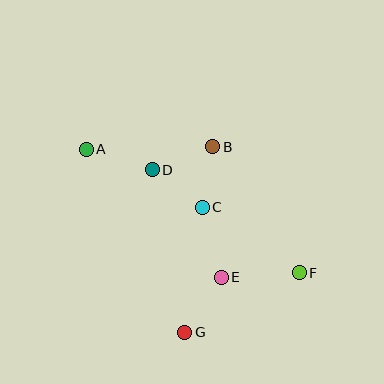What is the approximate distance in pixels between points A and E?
The distance between A and E is approximately 186 pixels.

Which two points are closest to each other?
Points B and C are closest to each other.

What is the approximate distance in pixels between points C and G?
The distance between C and G is approximately 126 pixels.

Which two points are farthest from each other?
Points A and F are farthest from each other.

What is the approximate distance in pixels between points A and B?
The distance between A and B is approximately 126 pixels.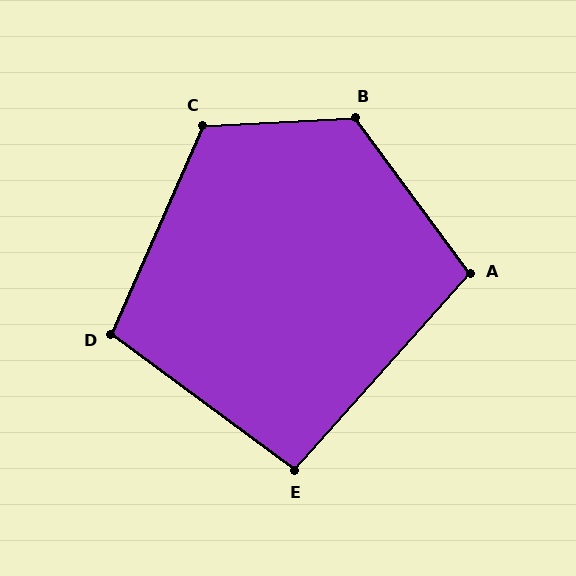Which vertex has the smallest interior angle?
E, at approximately 95 degrees.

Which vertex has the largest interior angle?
B, at approximately 123 degrees.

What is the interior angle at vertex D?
Approximately 103 degrees (obtuse).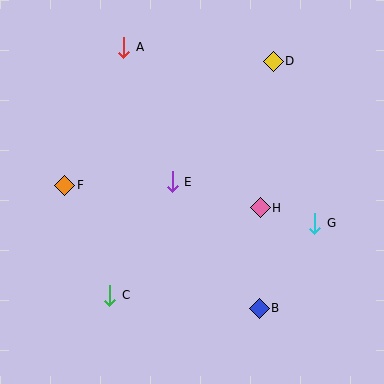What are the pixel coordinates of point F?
Point F is at (65, 185).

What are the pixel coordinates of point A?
Point A is at (124, 47).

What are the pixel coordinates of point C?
Point C is at (110, 295).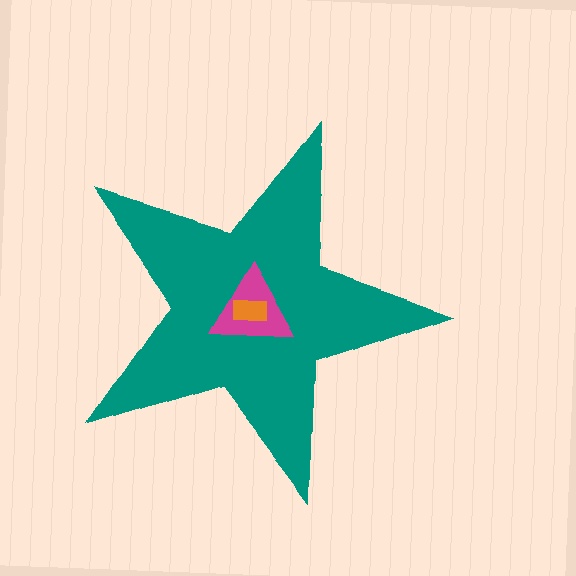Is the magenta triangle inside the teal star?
Yes.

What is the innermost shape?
The orange rectangle.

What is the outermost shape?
The teal star.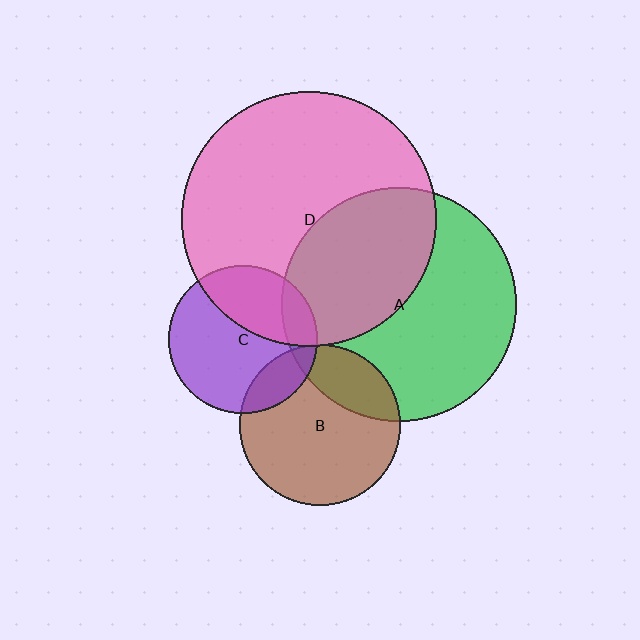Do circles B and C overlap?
Yes.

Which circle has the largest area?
Circle D (pink).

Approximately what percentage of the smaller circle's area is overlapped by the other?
Approximately 15%.